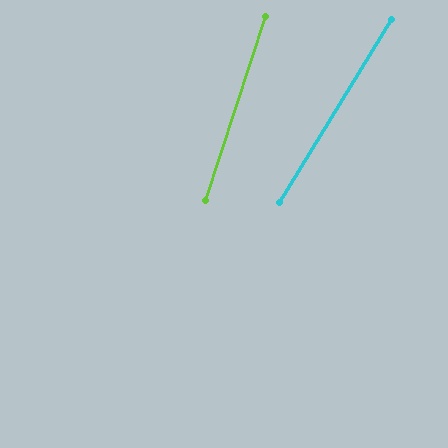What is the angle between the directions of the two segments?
Approximately 13 degrees.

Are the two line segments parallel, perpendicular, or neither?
Neither parallel nor perpendicular — they differ by about 13°.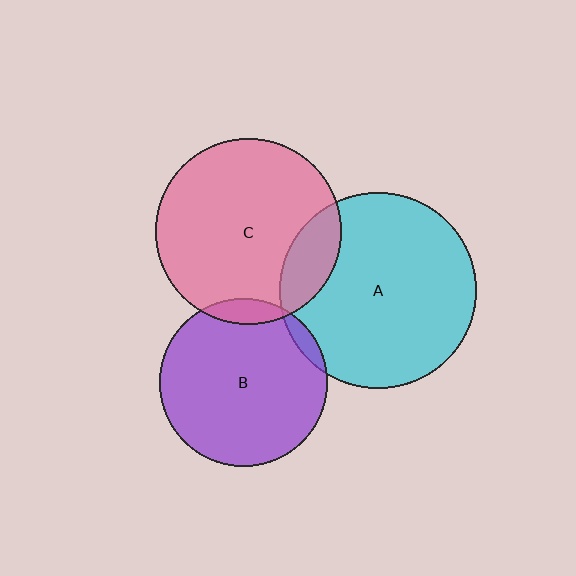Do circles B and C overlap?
Yes.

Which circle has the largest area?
Circle A (cyan).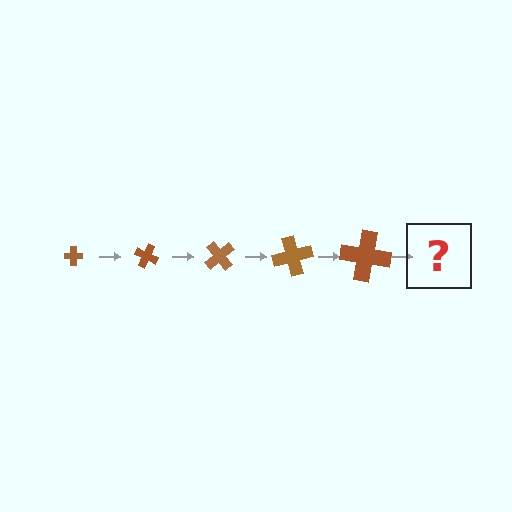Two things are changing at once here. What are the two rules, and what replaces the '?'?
The two rules are that the cross grows larger each step and it rotates 25 degrees each step. The '?' should be a cross, larger than the previous one and rotated 125 degrees from the start.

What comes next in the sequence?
The next element should be a cross, larger than the previous one and rotated 125 degrees from the start.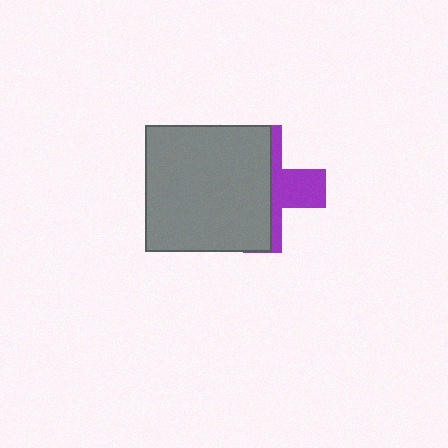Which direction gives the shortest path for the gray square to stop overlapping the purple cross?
Moving left gives the shortest separation.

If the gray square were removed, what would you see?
You would see the complete purple cross.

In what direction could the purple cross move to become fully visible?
The purple cross could move right. That would shift it out from behind the gray square entirely.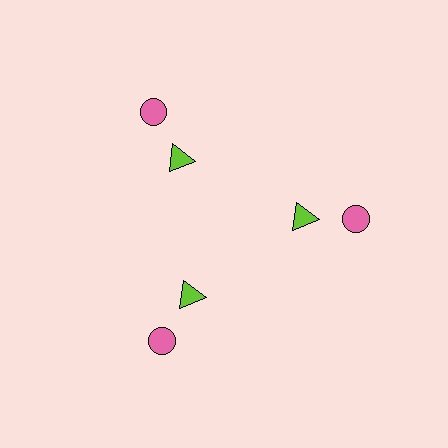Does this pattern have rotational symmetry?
Yes, this pattern has 3-fold rotational symmetry. It looks the same after rotating 120 degrees around the center.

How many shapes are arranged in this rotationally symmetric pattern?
There are 6 shapes, arranged in 3 groups of 2.